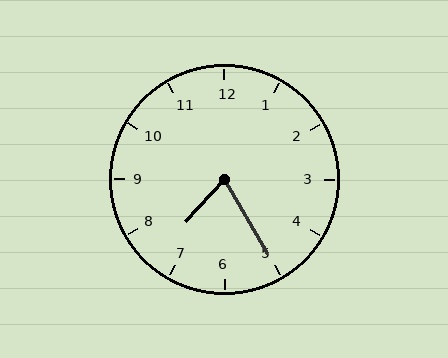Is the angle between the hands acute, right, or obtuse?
It is acute.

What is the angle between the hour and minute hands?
Approximately 72 degrees.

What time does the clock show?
7:25.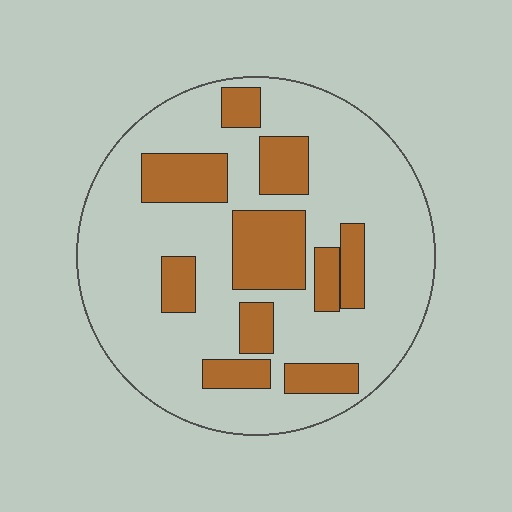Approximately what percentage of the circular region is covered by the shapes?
Approximately 25%.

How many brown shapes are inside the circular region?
10.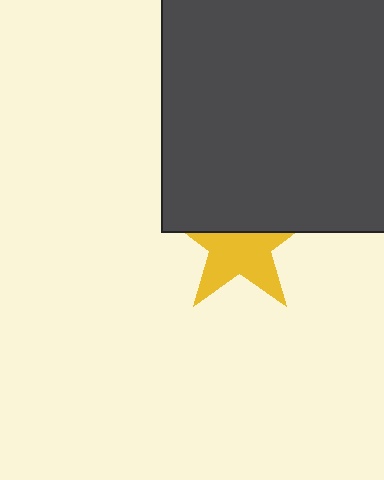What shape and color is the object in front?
The object in front is a dark gray square.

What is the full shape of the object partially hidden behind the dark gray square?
The partially hidden object is a yellow star.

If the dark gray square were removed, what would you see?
You would see the complete yellow star.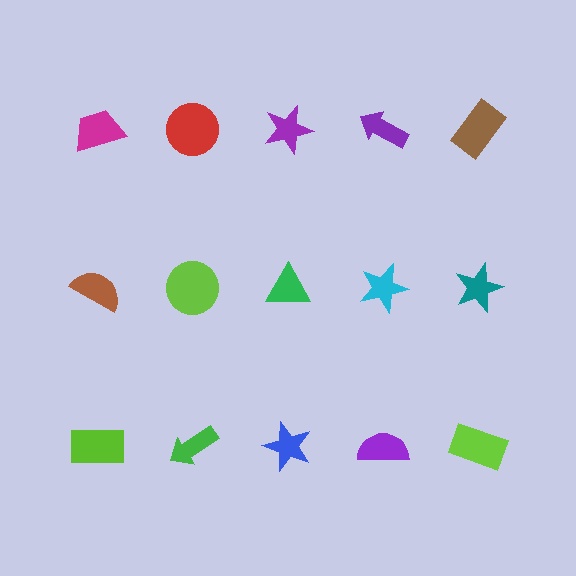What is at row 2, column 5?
A teal star.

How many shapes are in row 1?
5 shapes.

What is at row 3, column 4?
A purple semicircle.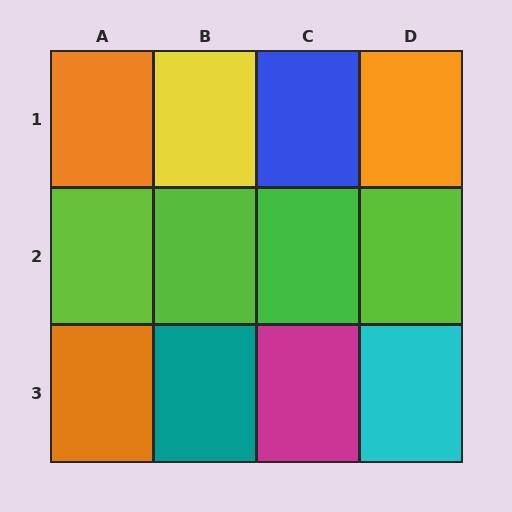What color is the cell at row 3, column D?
Cyan.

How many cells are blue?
1 cell is blue.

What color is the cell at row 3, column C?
Magenta.